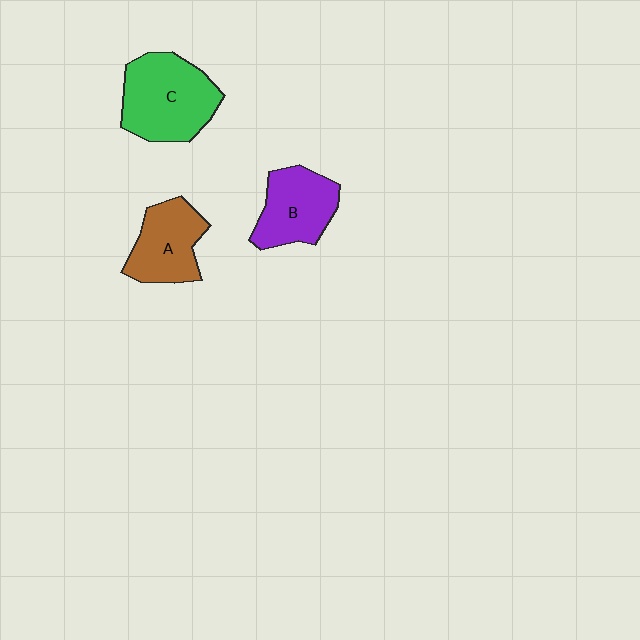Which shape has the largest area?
Shape C (green).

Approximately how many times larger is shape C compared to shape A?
Approximately 1.4 times.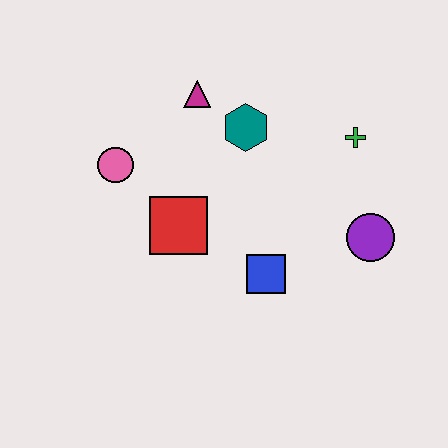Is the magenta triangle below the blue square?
No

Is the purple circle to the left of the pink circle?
No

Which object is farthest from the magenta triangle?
The purple circle is farthest from the magenta triangle.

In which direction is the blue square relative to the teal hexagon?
The blue square is below the teal hexagon.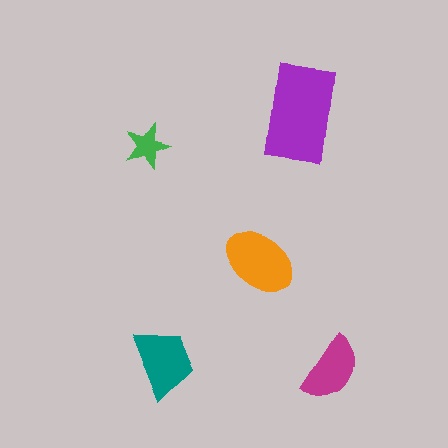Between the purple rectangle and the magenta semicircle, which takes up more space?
The purple rectangle.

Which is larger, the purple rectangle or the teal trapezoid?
The purple rectangle.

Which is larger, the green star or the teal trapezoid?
The teal trapezoid.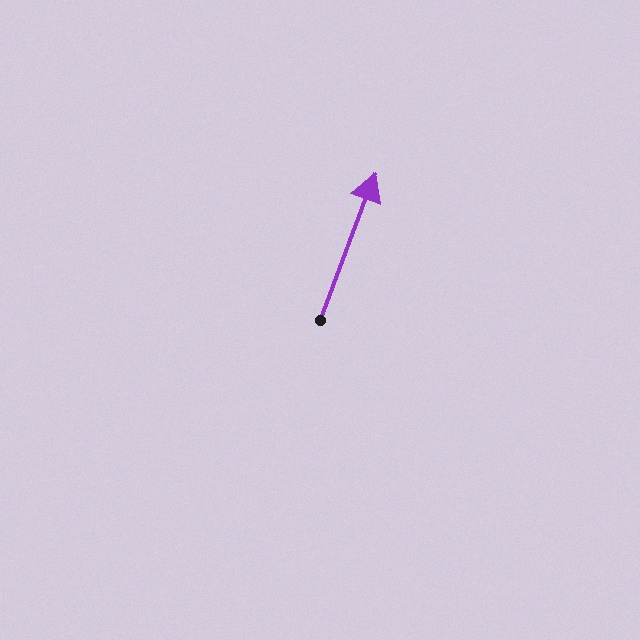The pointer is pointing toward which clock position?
Roughly 1 o'clock.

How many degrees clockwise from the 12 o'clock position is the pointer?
Approximately 21 degrees.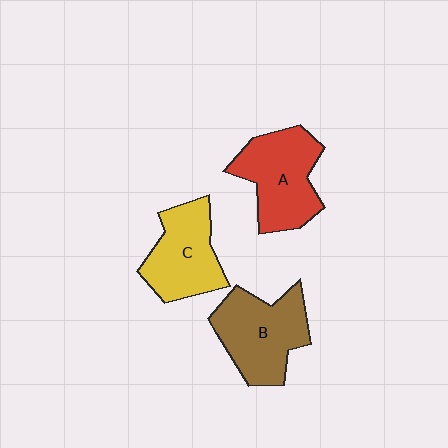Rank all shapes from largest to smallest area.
From largest to smallest: B (brown), A (red), C (yellow).